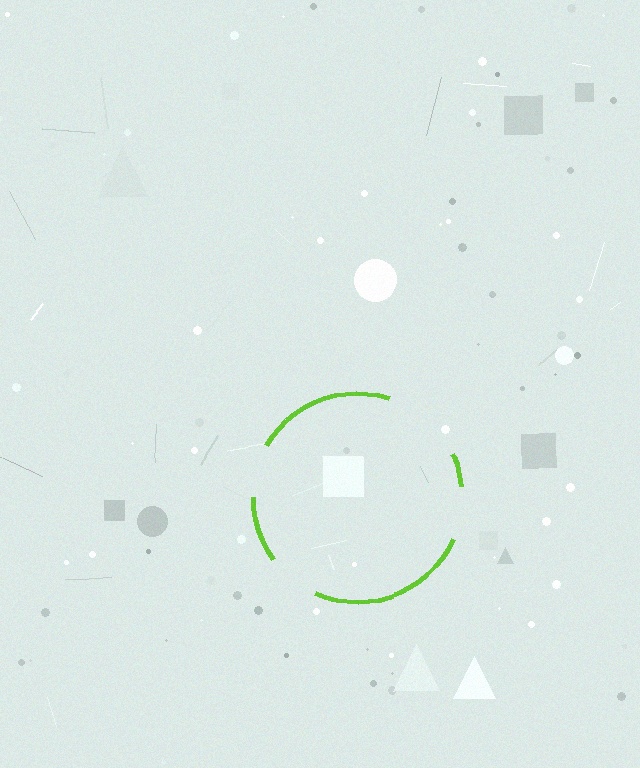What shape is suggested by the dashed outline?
The dashed outline suggests a circle.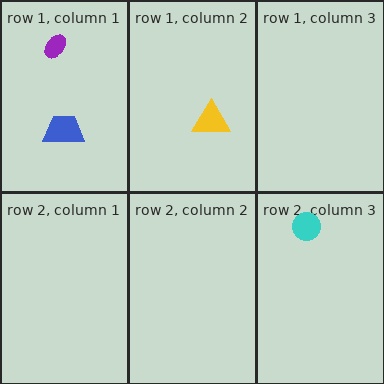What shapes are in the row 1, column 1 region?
The blue trapezoid, the purple ellipse.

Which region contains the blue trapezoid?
The row 1, column 1 region.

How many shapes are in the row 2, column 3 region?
1.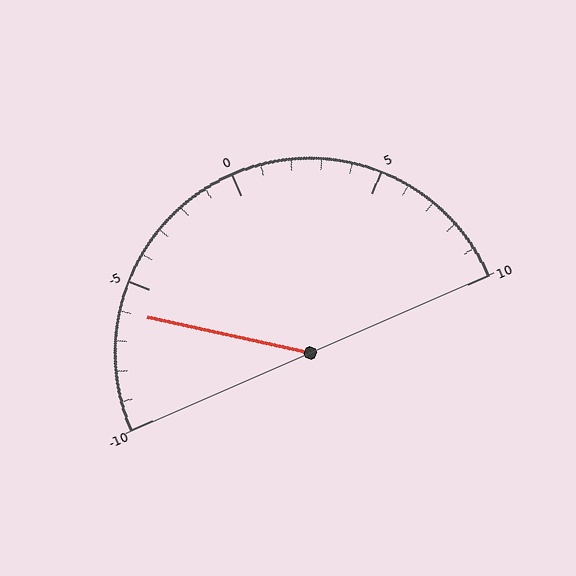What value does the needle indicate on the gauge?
The needle indicates approximately -6.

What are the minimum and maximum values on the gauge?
The gauge ranges from -10 to 10.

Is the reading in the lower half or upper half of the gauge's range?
The reading is in the lower half of the range (-10 to 10).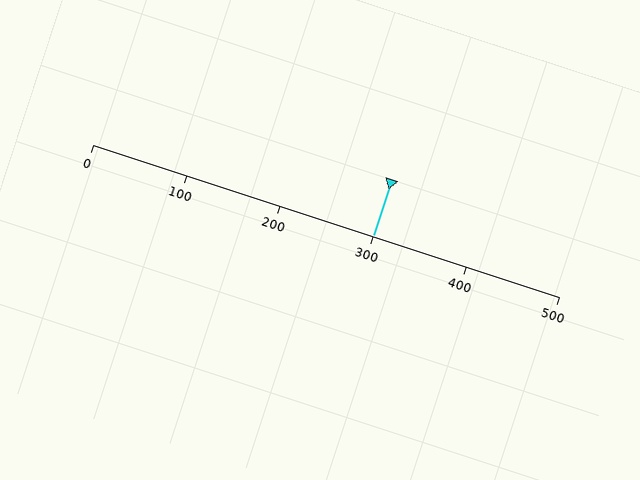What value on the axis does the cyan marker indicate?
The marker indicates approximately 300.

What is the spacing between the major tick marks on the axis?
The major ticks are spaced 100 apart.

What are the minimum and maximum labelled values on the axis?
The axis runs from 0 to 500.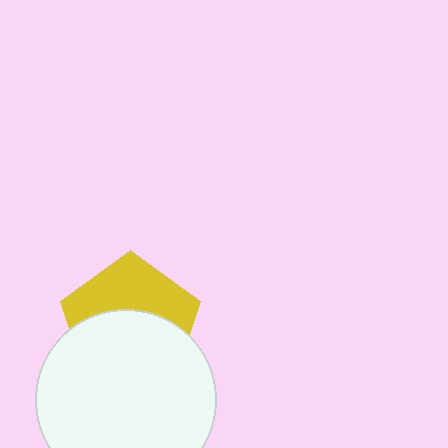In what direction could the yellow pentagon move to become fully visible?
The yellow pentagon could move up. That would shift it out from behind the white circle entirely.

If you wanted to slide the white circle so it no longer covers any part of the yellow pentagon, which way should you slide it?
Slide it down — that is the most direct way to separate the two shapes.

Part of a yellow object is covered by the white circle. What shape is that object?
It is a pentagon.